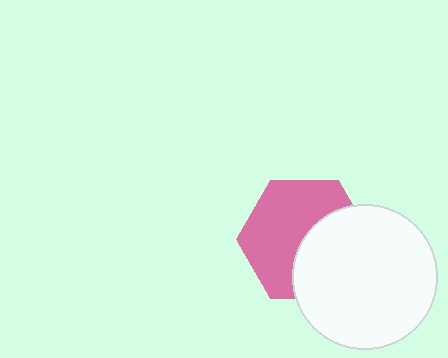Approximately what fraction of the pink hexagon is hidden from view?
Roughly 42% of the pink hexagon is hidden behind the white circle.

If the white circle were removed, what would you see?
You would see the complete pink hexagon.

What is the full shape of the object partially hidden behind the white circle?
The partially hidden object is a pink hexagon.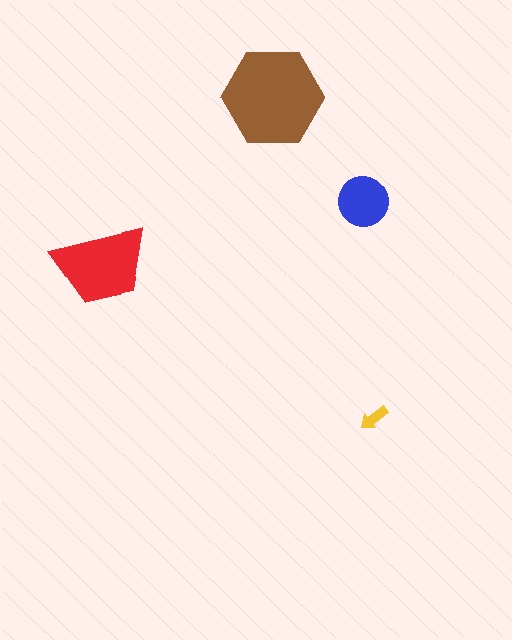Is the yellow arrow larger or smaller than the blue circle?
Smaller.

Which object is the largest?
The brown hexagon.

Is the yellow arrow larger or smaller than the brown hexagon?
Smaller.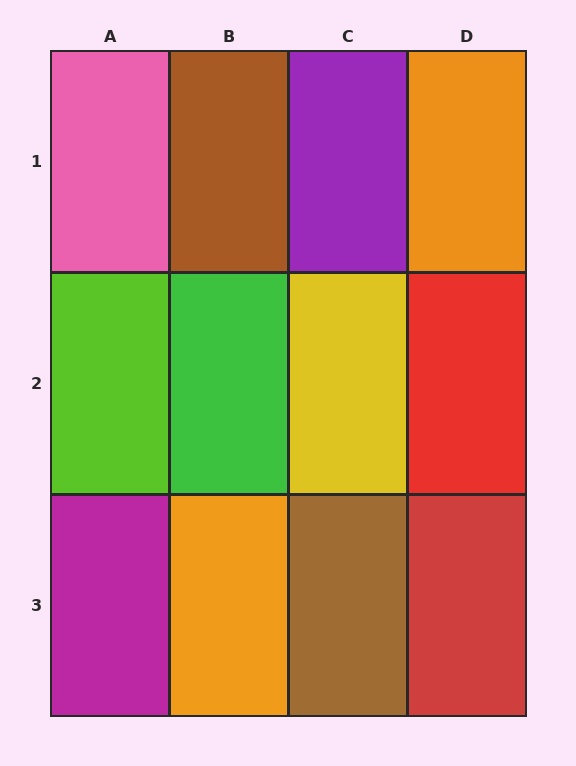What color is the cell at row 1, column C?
Purple.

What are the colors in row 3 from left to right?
Magenta, orange, brown, red.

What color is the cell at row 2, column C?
Yellow.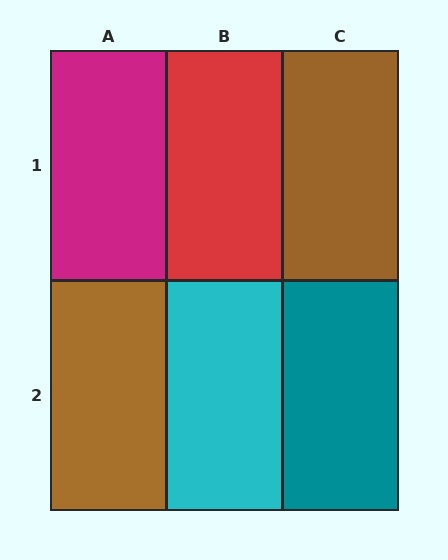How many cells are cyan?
1 cell is cyan.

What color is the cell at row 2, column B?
Cyan.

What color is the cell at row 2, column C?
Teal.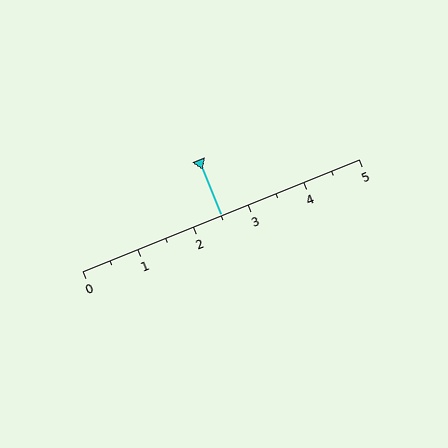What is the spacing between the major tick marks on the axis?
The major ticks are spaced 1 apart.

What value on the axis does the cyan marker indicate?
The marker indicates approximately 2.5.